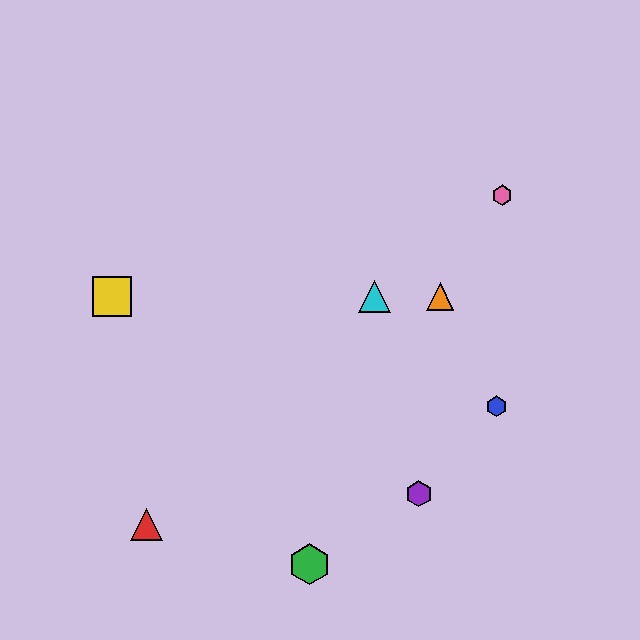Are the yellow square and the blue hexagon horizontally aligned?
No, the yellow square is at y≈297 and the blue hexagon is at y≈406.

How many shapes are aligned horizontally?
3 shapes (the yellow square, the orange triangle, the cyan triangle) are aligned horizontally.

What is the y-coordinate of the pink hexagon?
The pink hexagon is at y≈195.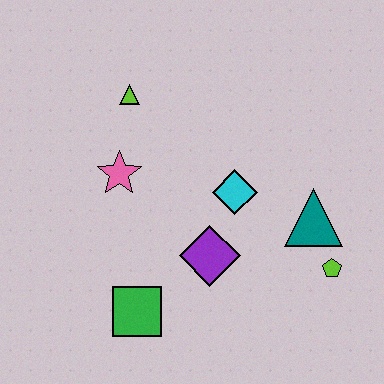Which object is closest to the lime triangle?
The pink star is closest to the lime triangle.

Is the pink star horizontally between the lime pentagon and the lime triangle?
No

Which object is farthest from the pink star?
The lime pentagon is farthest from the pink star.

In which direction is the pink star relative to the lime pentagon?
The pink star is to the left of the lime pentagon.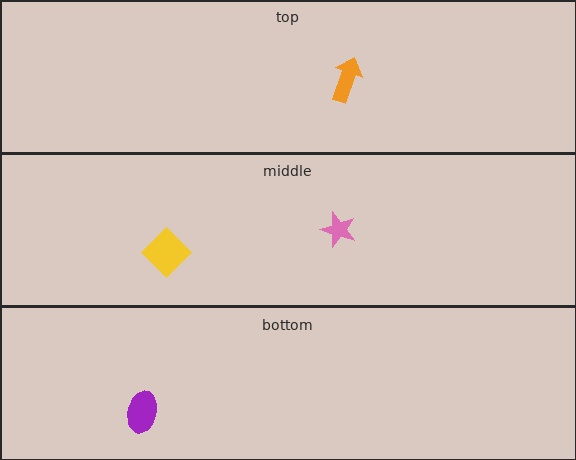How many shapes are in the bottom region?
1.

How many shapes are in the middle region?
2.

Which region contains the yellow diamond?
The middle region.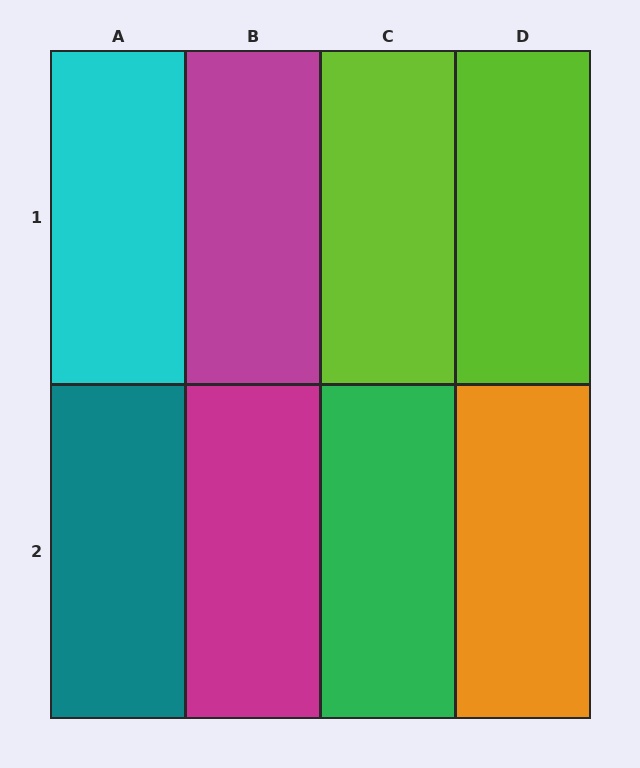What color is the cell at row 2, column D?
Orange.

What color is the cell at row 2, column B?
Magenta.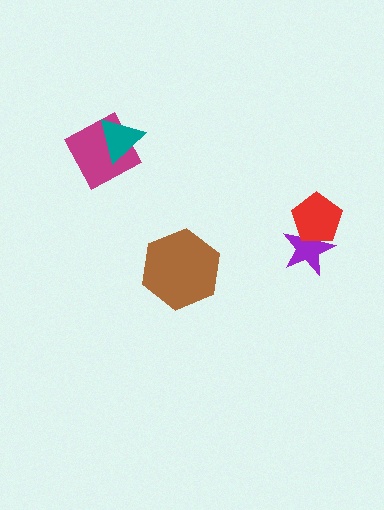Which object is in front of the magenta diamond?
The teal triangle is in front of the magenta diamond.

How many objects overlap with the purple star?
1 object overlaps with the purple star.